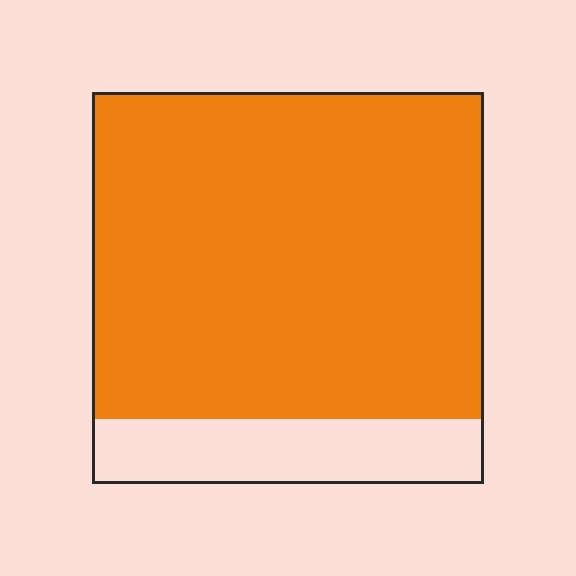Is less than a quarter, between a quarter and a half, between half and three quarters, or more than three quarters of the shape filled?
More than three quarters.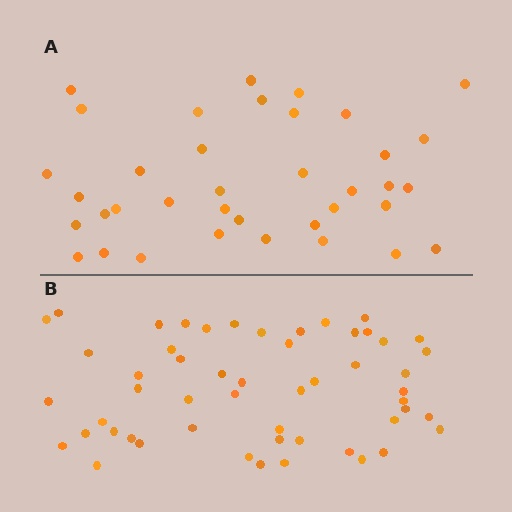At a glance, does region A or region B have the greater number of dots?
Region B (the bottom region) has more dots.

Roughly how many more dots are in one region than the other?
Region B has approximately 15 more dots than region A.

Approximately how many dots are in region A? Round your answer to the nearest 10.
About 40 dots. (The exact count is 37, which rounds to 40.)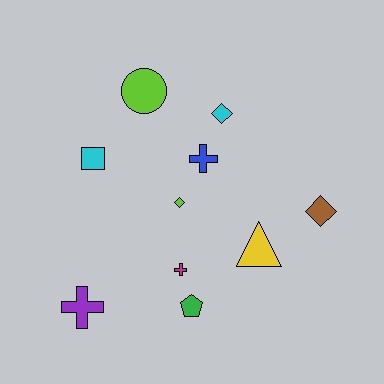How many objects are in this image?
There are 10 objects.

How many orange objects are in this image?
There are no orange objects.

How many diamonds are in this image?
There are 3 diamonds.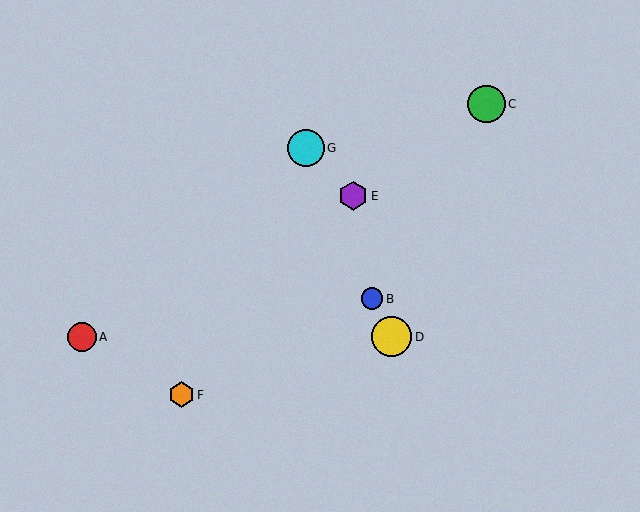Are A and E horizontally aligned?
No, A is at y≈337 and E is at y≈196.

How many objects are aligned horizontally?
2 objects (A, D) are aligned horizontally.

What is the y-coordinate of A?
Object A is at y≈337.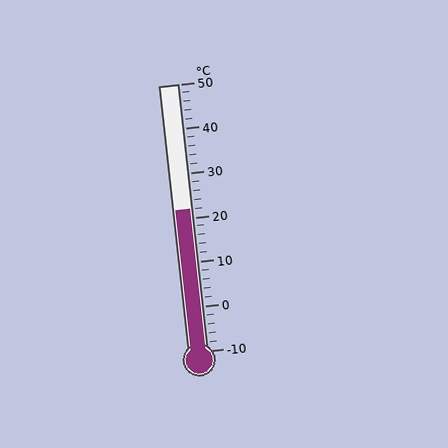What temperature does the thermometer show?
The thermometer shows approximately 22°C.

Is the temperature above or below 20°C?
The temperature is above 20°C.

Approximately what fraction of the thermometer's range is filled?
The thermometer is filled to approximately 55% of its range.